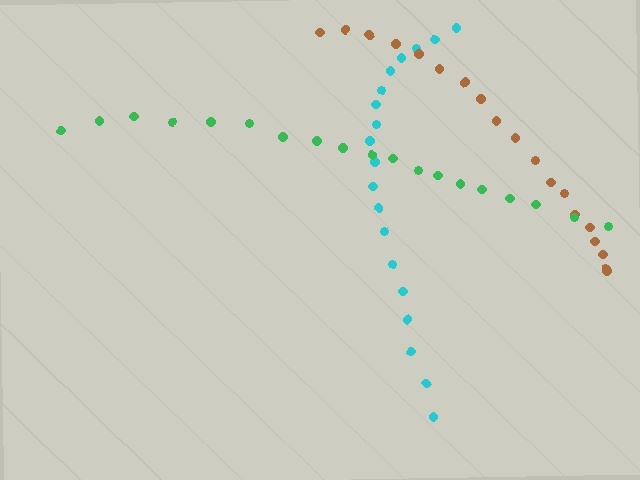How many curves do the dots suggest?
There are 3 distinct paths.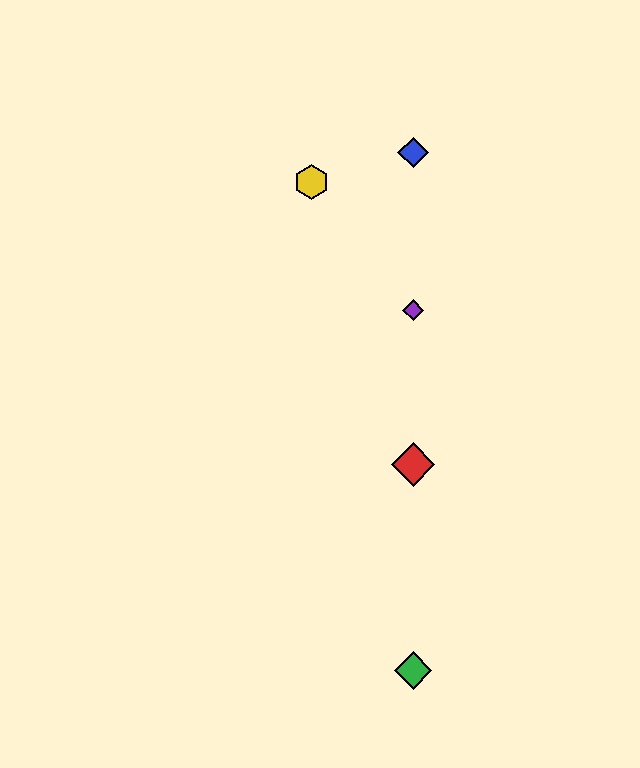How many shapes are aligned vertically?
4 shapes (the red diamond, the blue diamond, the green diamond, the purple diamond) are aligned vertically.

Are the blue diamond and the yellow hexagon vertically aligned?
No, the blue diamond is at x≈413 and the yellow hexagon is at x≈312.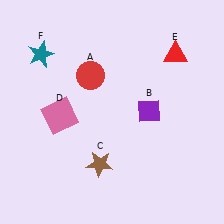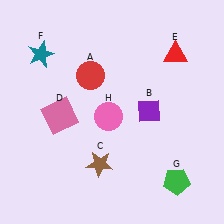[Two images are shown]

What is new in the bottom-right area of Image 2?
A green pentagon (G) was added in the bottom-right area of Image 2.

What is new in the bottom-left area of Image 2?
A pink circle (H) was added in the bottom-left area of Image 2.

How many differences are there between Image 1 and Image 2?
There are 2 differences between the two images.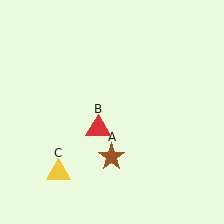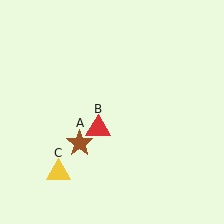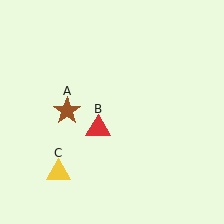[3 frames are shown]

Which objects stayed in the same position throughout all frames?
Red triangle (object B) and yellow triangle (object C) remained stationary.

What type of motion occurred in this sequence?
The brown star (object A) rotated clockwise around the center of the scene.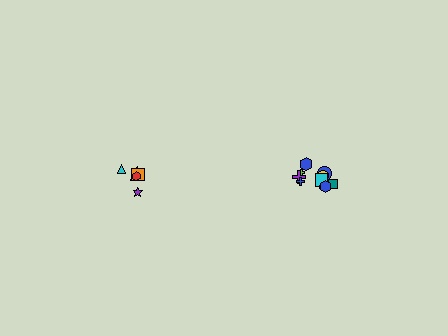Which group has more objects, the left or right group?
The right group.